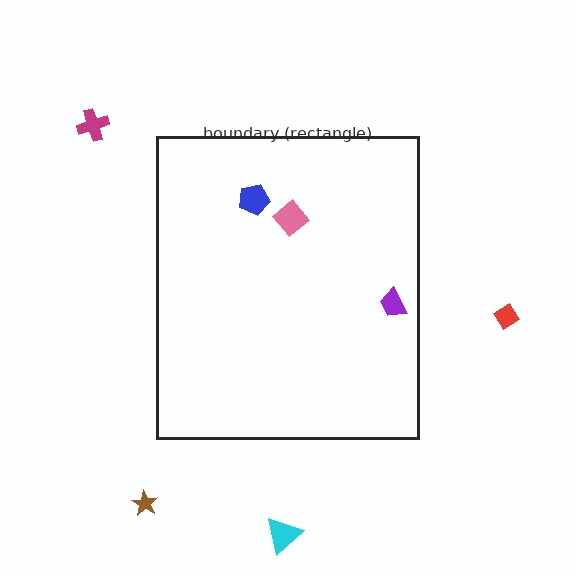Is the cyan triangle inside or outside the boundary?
Outside.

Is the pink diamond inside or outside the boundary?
Inside.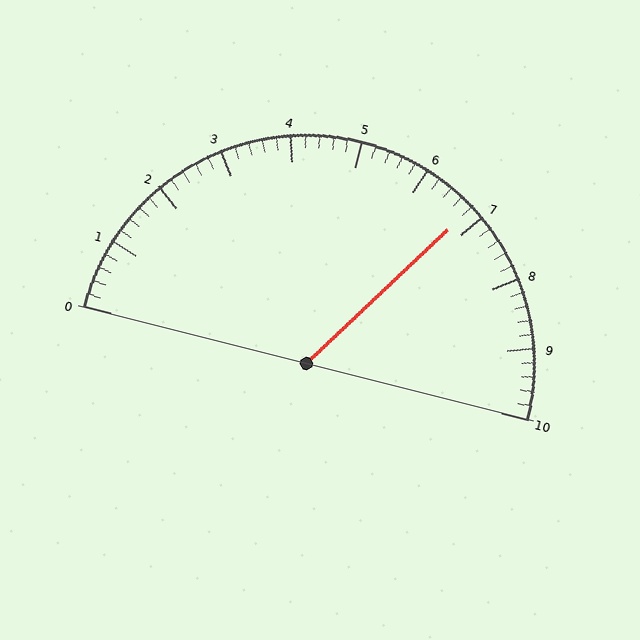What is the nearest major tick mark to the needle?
The nearest major tick mark is 7.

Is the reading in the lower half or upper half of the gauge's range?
The reading is in the upper half of the range (0 to 10).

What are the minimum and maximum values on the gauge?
The gauge ranges from 0 to 10.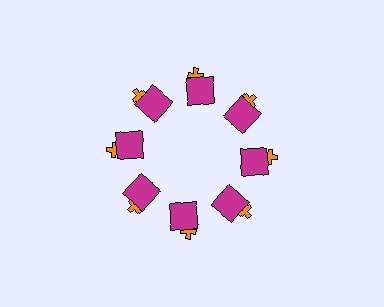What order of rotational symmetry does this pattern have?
This pattern has 8-fold rotational symmetry.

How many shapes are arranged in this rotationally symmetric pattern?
There are 16 shapes, arranged in 8 groups of 2.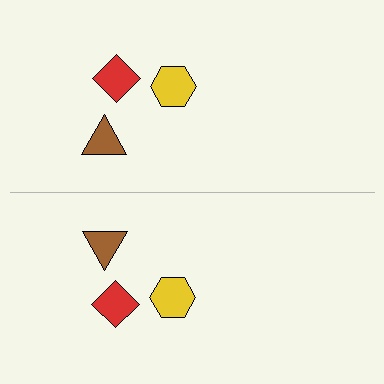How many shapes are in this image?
There are 6 shapes in this image.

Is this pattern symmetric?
Yes, this pattern has bilateral (reflection) symmetry.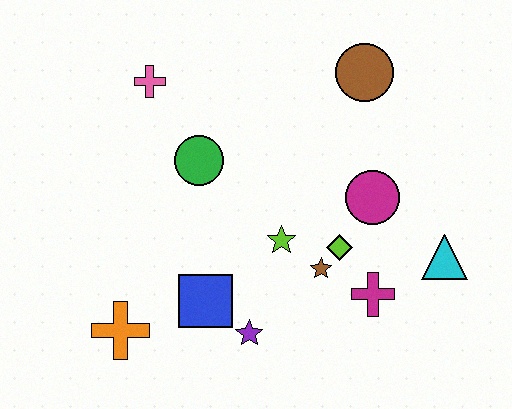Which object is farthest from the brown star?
The pink cross is farthest from the brown star.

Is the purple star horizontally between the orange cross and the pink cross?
No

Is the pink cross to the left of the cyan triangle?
Yes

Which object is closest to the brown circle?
The magenta circle is closest to the brown circle.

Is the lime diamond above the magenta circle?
No